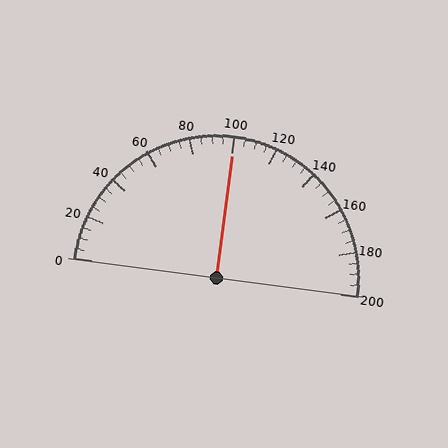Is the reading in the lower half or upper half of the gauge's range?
The reading is in the upper half of the range (0 to 200).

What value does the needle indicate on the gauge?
The needle indicates approximately 100.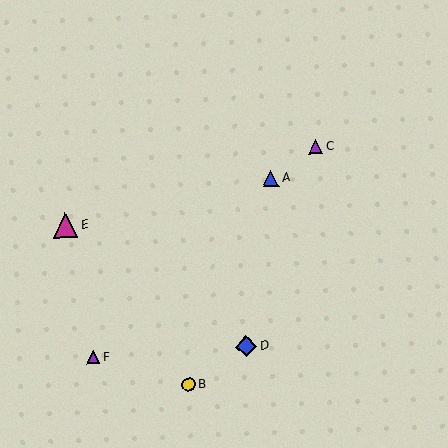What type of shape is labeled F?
Shape F is a purple triangle.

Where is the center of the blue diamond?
The center of the blue diamond is at (246, 346).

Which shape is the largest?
The magenta triangle (labeled E) is the largest.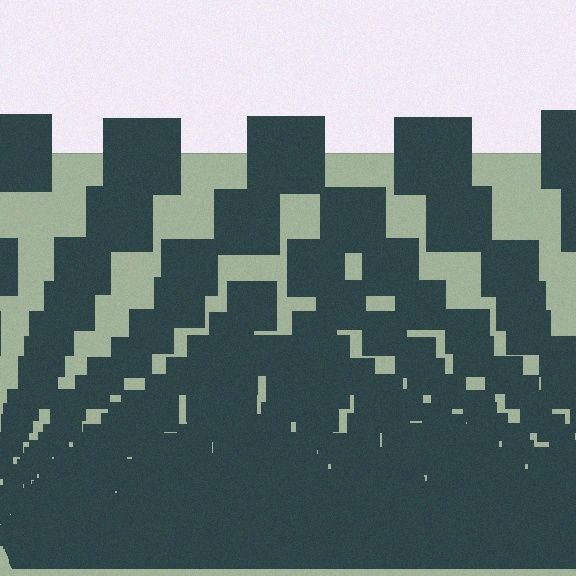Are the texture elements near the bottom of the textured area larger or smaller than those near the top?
Smaller. The gradient is inverted — elements near the bottom are smaller and denser.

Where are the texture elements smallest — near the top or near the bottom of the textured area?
Near the bottom.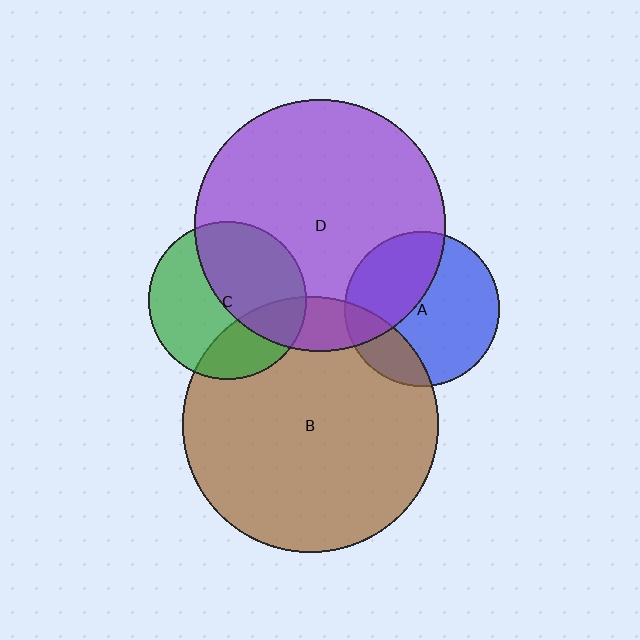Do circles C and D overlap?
Yes.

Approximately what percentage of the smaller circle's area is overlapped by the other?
Approximately 50%.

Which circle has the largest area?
Circle B (brown).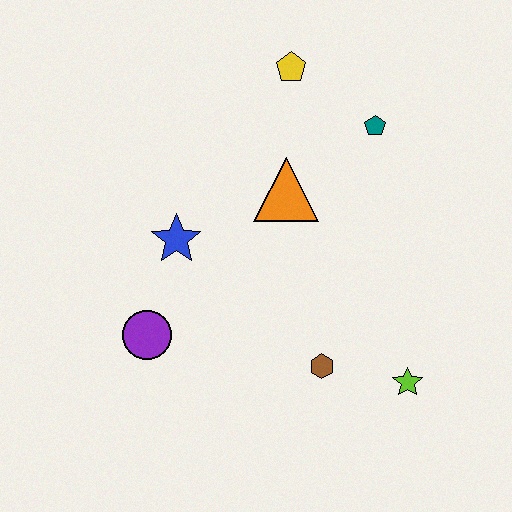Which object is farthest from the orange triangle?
The lime star is farthest from the orange triangle.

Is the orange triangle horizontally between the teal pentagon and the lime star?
No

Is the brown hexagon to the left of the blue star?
No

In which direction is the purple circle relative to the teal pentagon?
The purple circle is to the left of the teal pentagon.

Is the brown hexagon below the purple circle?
Yes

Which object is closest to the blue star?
The purple circle is closest to the blue star.